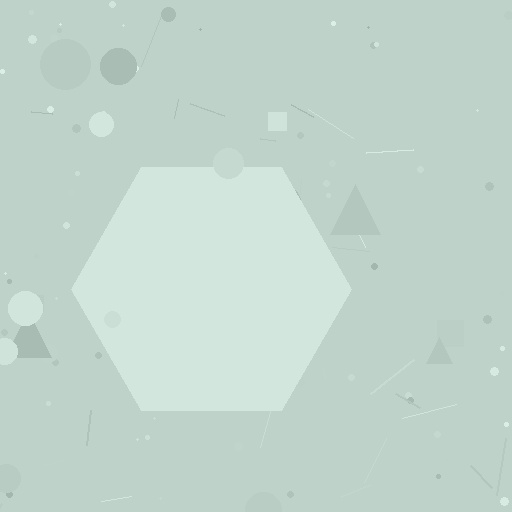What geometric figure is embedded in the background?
A hexagon is embedded in the background.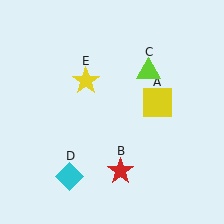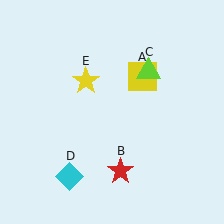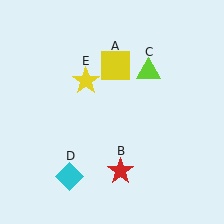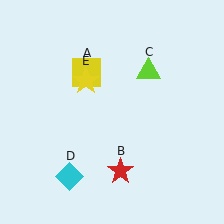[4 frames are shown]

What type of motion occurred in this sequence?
The yellow square (object A) rotated counterclockwise around the center of the scene.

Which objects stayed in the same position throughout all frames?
Red star (object B) and lime triangle (object C) and cyan diamond (object D) and yellow star (object E) remained stationary.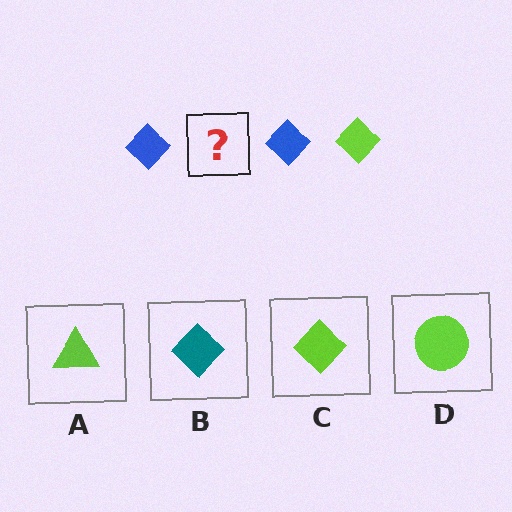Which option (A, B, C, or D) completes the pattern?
C.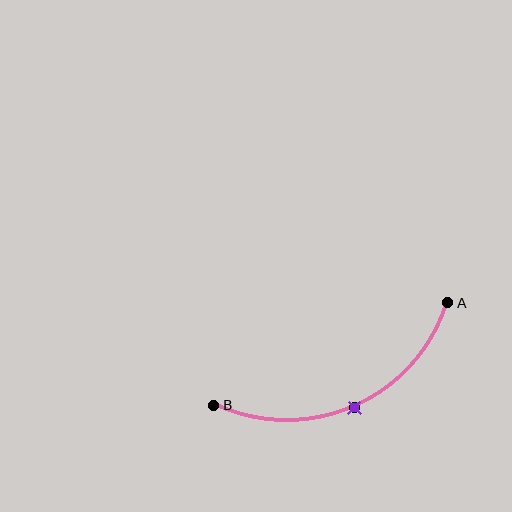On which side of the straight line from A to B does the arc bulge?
The arc bulges below the straight line connecting A and B.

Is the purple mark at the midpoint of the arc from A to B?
Yes. The purple mark lies on the arc at equal arc-length from both A and B — it is the arc midpoint.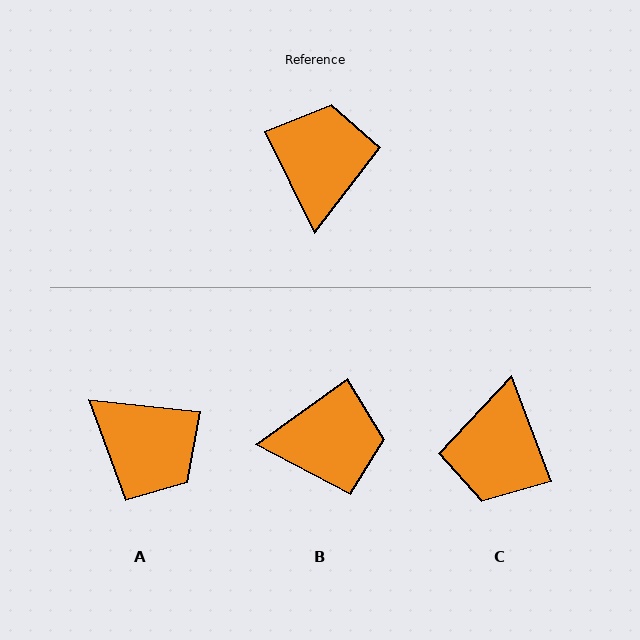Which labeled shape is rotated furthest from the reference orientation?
C, about 174 degrees away.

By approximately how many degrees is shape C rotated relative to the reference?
Approximately 174 degrees counter-clockwise.